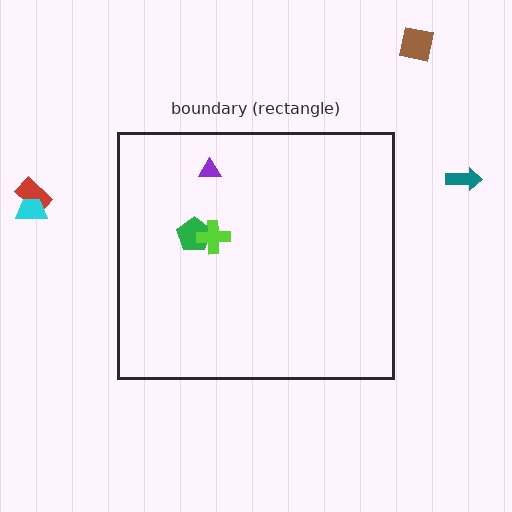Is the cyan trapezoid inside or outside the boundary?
Outside.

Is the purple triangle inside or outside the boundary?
Inside.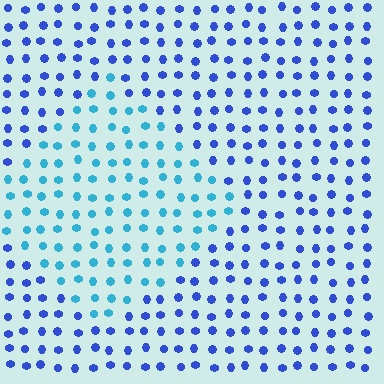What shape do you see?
I see a diamond.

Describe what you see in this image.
The image is filled with small blue elements in a uniform arrangement. A diamond-shaped region is visible where the elements are tinted to a slightly different hue, forming a subtle color boundary.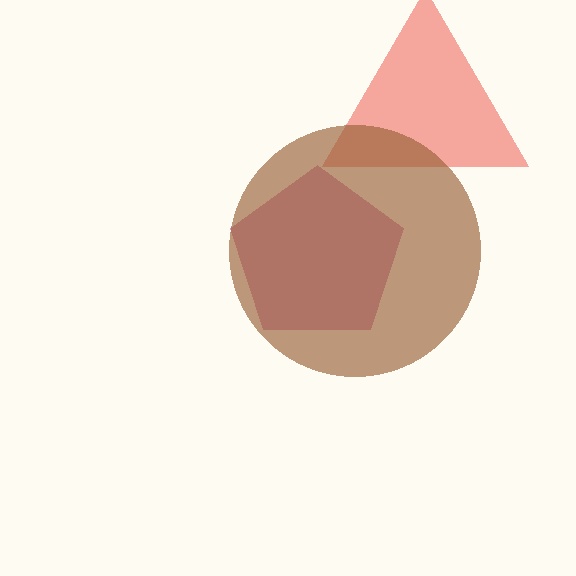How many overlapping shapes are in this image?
There are 3 overlapping shapes in the image.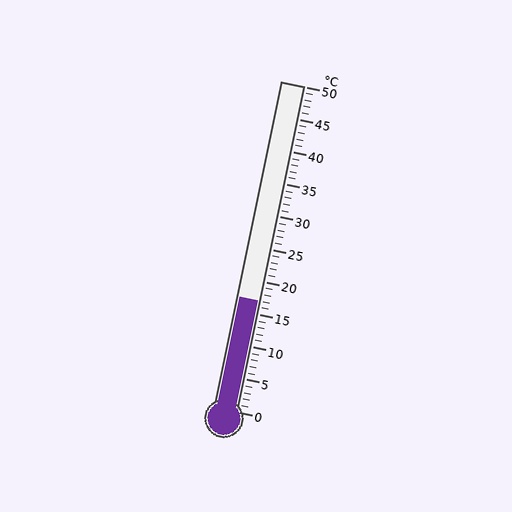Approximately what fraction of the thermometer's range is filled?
The thermometer is filled to approximately 35% of its range.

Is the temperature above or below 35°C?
The temperature is below 35°C.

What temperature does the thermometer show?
The thermometer shows approximately 17°C.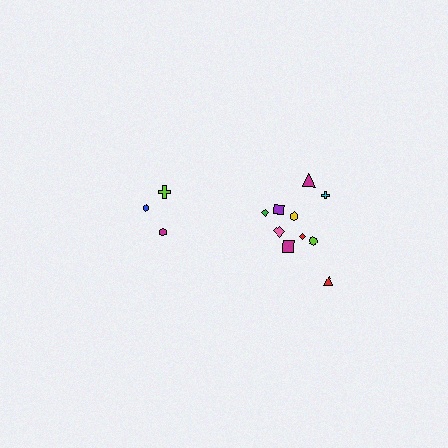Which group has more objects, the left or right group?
The right group.